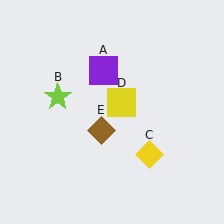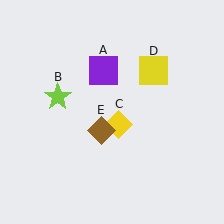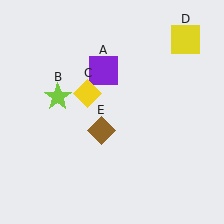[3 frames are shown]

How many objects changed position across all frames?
2 objects changed position: yellow diamond (object C), yellow square (object D).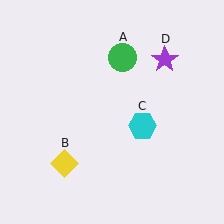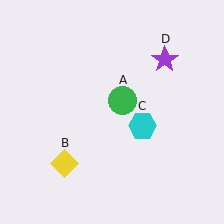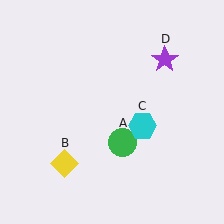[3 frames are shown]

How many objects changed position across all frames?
1 object changed position: green circle (object A).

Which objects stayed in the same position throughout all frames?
Yellow diamond (object B) and cyan hexagon (object C) and purple star (object D) remained stationary.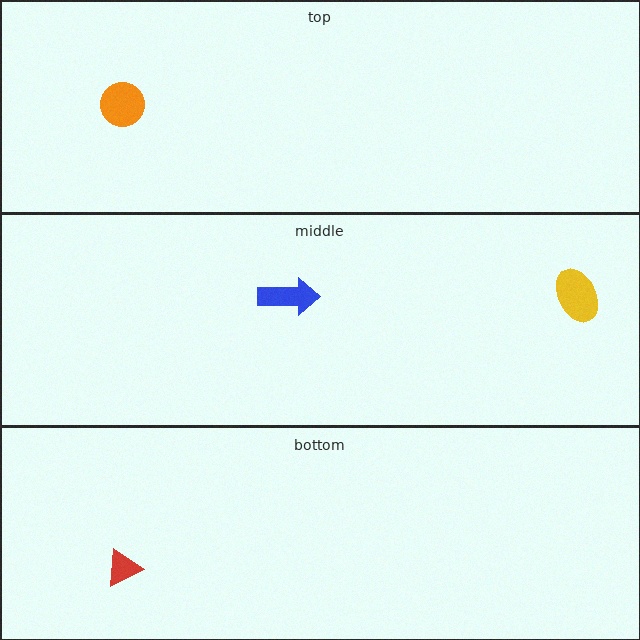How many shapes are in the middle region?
2.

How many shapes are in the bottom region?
1.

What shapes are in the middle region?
The blue arrow, the yellow ellipse.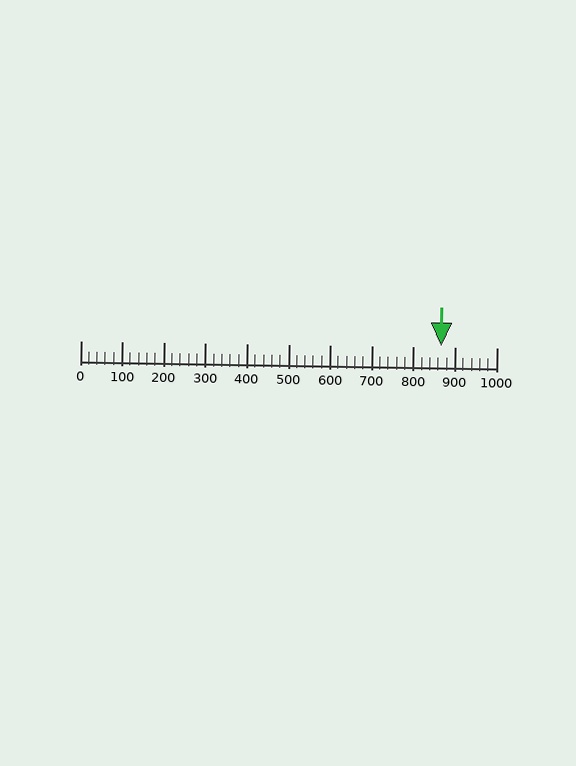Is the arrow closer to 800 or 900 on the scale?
The arrow is closer to 900.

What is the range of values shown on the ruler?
The ruler shows values from 0 to 1000.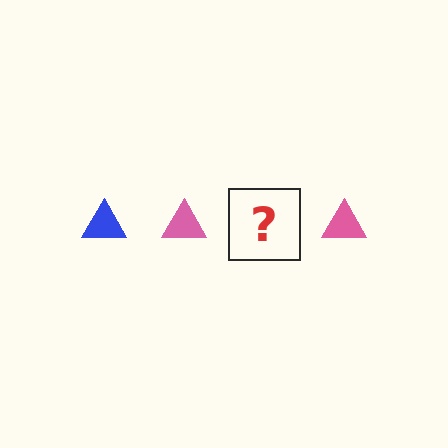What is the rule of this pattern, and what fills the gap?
The rule is that the pattern cycles through blue, pink triangles. The gap should be filled with a blue triangle.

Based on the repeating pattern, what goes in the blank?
The blank should be a blue triangle.